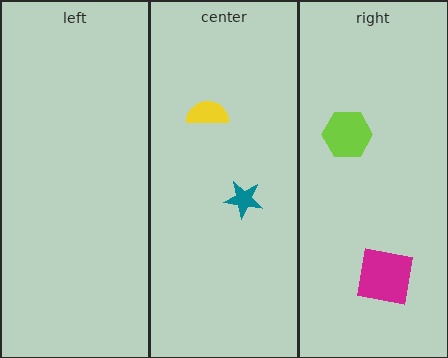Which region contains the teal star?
The center region.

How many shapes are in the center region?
2.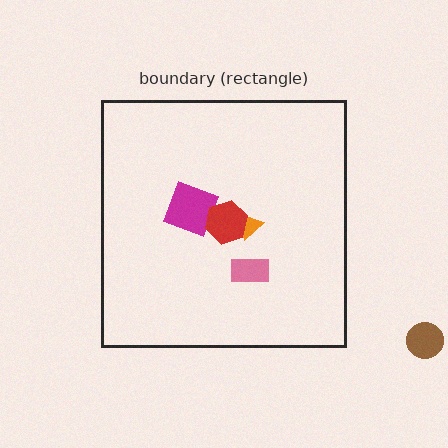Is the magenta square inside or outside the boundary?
Inside.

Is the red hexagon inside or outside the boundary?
Inside.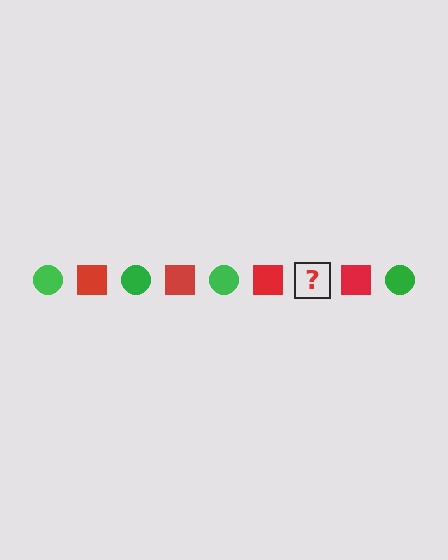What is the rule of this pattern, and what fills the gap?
The rule is that the pattern alternates between green circle and red square. The gap should be filled with a green circle.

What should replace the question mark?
The question mark should be replaced with a green circle.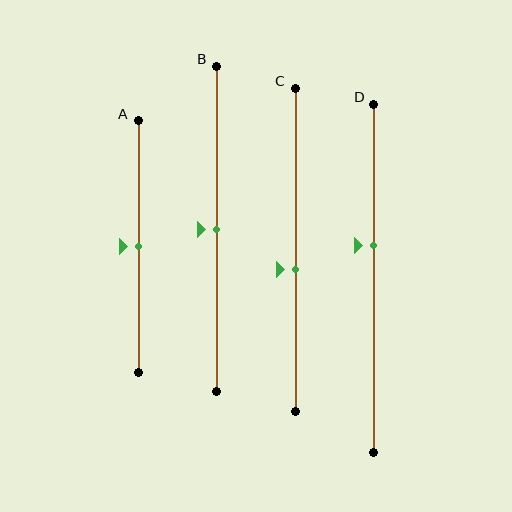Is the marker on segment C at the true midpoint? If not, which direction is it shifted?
No, the marker on segment C is shifted downward by about 6% of the segment length.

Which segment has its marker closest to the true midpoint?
Segment A has its marker closest to the true midpoint.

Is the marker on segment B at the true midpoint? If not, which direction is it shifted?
Yes, the marker on segment B is at the true midpoint.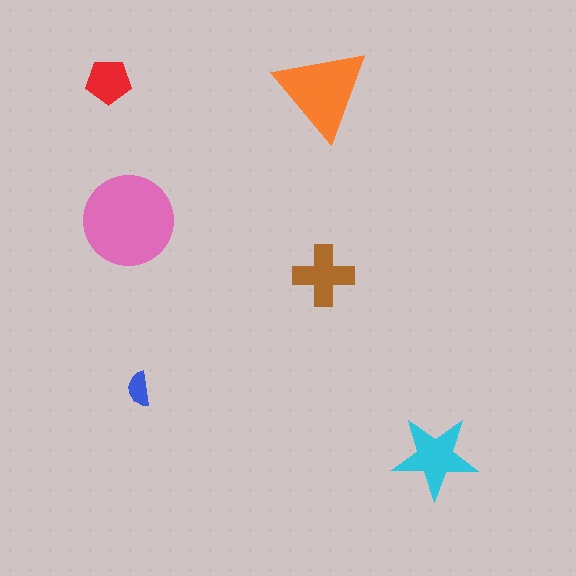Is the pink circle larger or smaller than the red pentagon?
Larger.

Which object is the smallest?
The blue semicircle.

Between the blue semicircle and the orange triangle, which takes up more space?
The orange triangle.